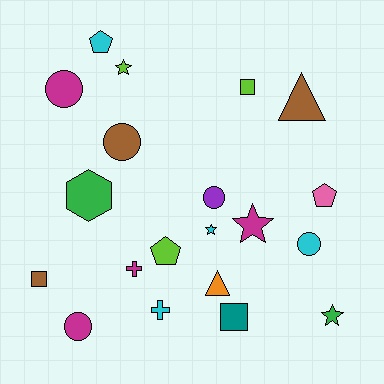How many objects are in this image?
There are 20 objects.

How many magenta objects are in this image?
There are 4 magenta objects.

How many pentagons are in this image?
There are 3 pentagons.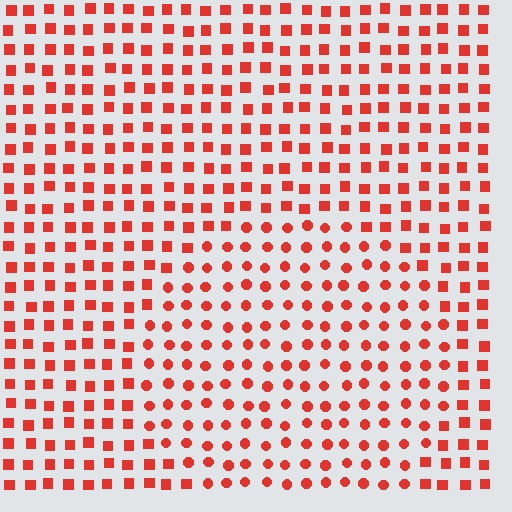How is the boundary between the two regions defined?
The boundary is defined by a change in element shape: circles inside vs. squares outside. All elements share the same color and spacing.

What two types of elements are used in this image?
The image uses circles inside the circle region and squares outside it.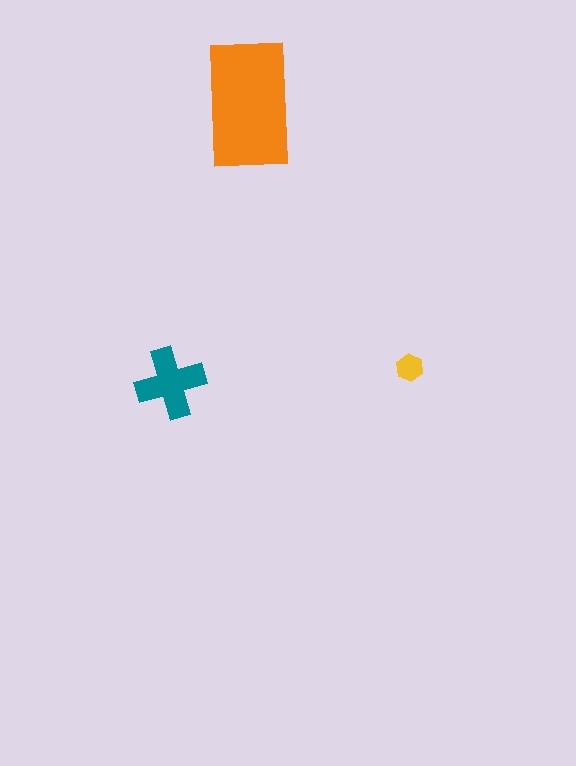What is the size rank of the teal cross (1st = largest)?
2nd.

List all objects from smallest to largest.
The yellow hexagon, the teal cross, the orange rectangle.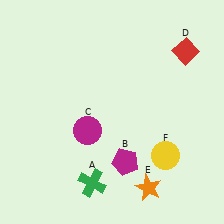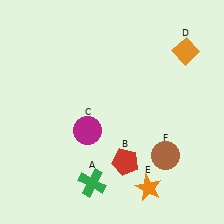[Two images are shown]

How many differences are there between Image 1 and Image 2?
There are 3 differences between the two images.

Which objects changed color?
B changed from magenta to red. D changed from red to orange. F changed from yellow to brown.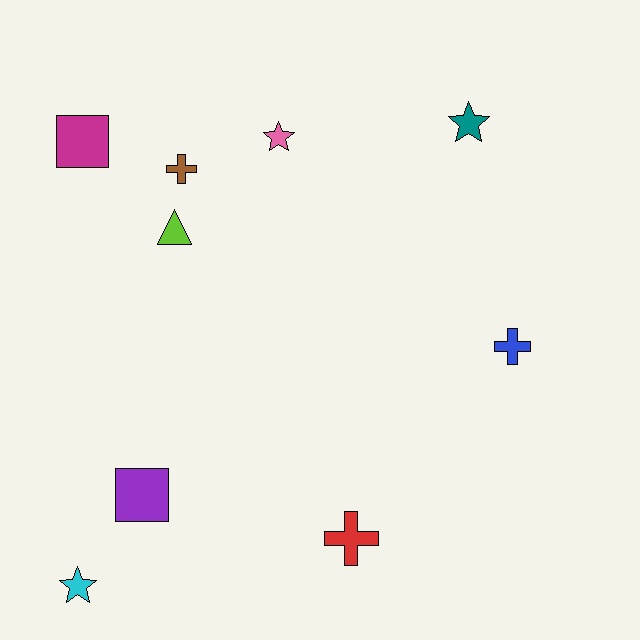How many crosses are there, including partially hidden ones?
There are 3 crosses.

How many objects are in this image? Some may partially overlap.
There are 9 objects.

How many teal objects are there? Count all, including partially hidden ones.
There is 1 teal object.